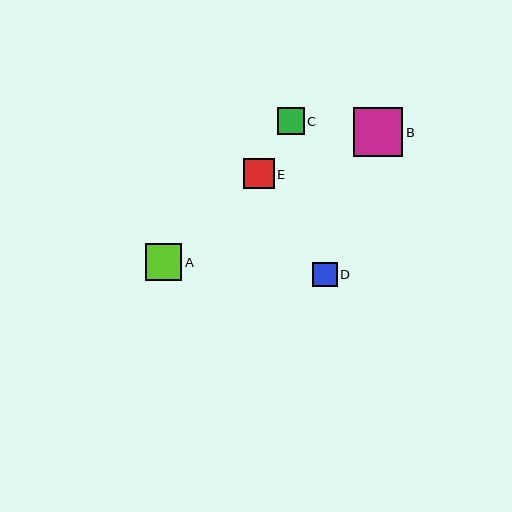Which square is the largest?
Square B is the largest with a size of approximately 50 pixels.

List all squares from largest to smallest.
From largest to smallest: B, A, E, C, D.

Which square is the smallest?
Square D is the smallest with a size of approximately 25 pixels.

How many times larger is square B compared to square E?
Square B is approximately 1.6 times the size of square E.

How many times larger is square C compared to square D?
Square C is approximately 1.1 times the size of square D.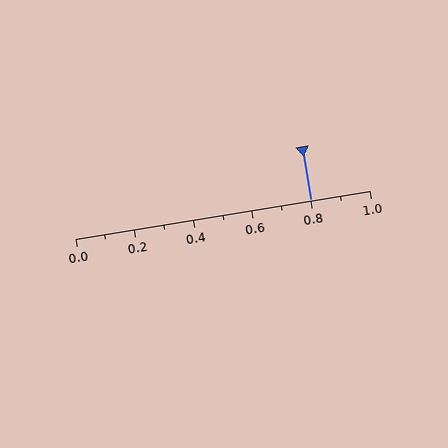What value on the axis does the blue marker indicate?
The marker indicates approximately 0.8.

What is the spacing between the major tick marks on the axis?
The major ticks are spaced 0.2 apart.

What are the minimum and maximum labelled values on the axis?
The axis runs from 0.0 to 1.0.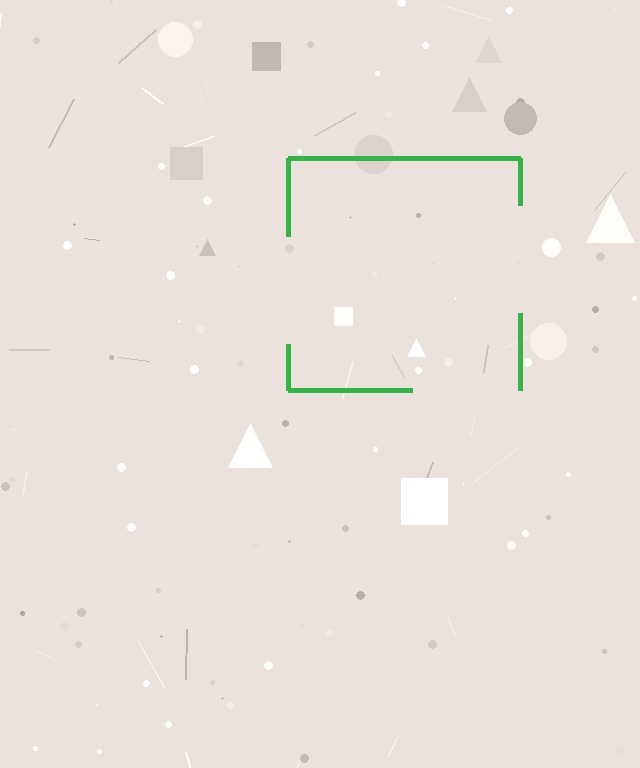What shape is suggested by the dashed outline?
The dashed outline suggests a square.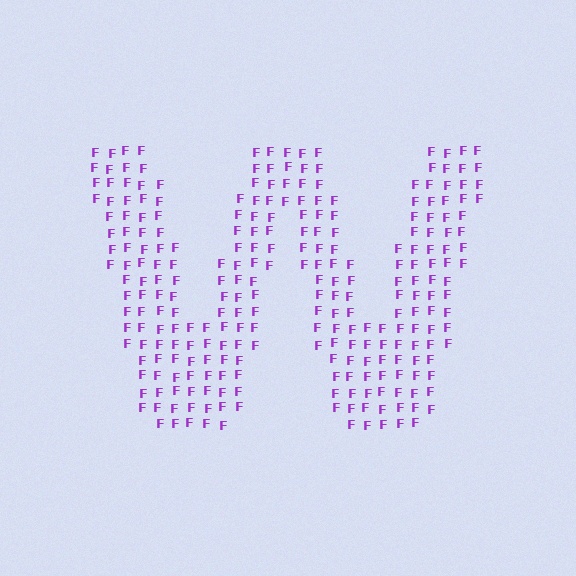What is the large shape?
The large shape is the letter W.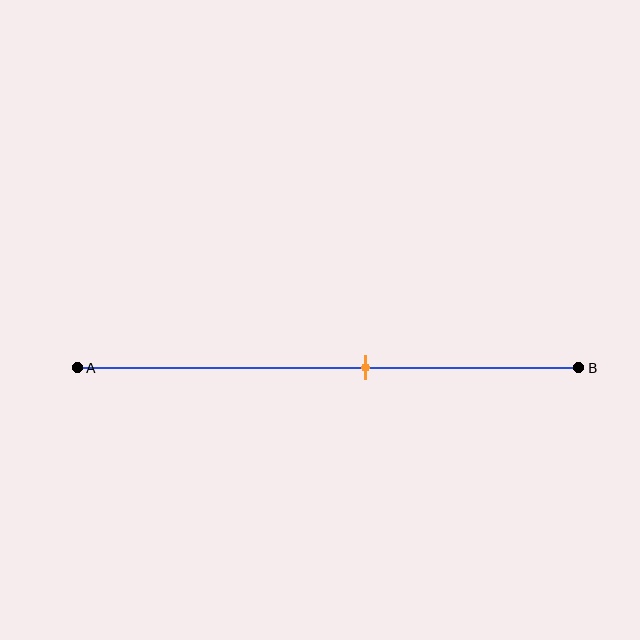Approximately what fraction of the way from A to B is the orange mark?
The orange mark is approximately 55% of the way from A to B.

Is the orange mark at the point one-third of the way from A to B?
No, the mark is at about 55% from A, not at the 33% one-third point.